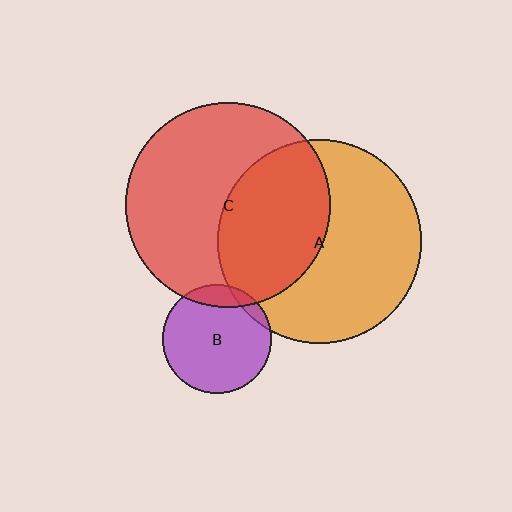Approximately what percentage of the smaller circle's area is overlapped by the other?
Approximately 5%.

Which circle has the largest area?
Circle C (red).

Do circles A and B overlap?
Yes.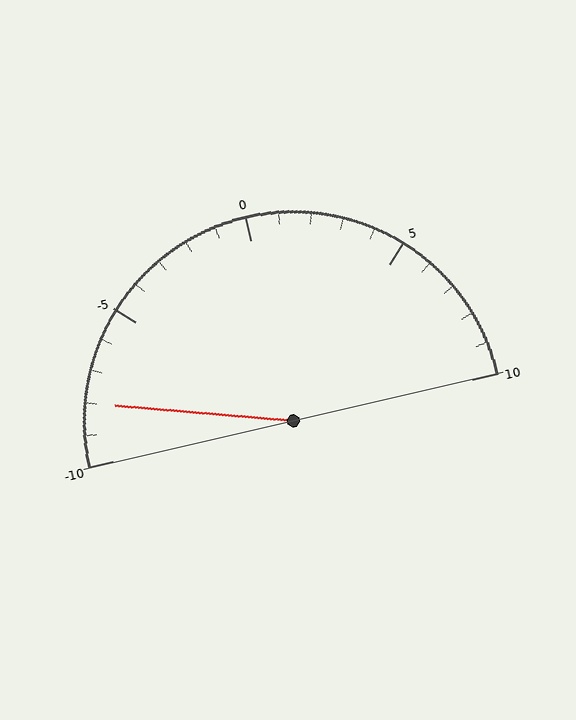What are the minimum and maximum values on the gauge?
The gauge ranges from -10 to 10.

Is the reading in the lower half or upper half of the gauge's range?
The reading is in the lower half of the range (-10 to 10).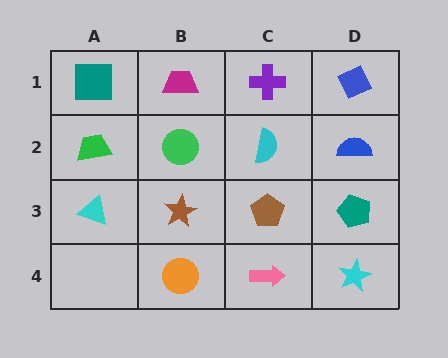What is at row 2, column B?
A green circle.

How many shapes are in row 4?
3 shapes.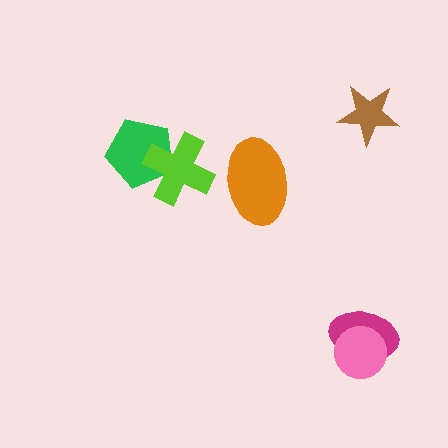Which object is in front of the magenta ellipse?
The pink circle is in front of the magenta ellipse.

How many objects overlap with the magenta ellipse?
1 object overlaps with the magenta ellipse.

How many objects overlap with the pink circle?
1 object overlaps with the pink circle.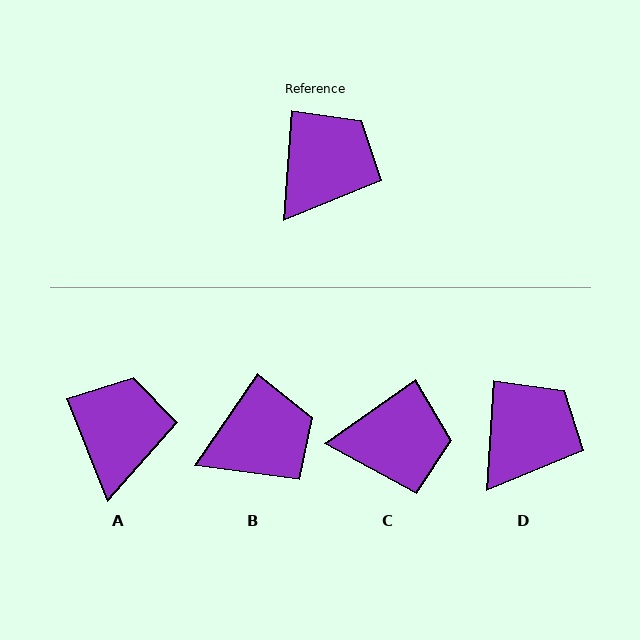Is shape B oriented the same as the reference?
No, it is off by about 30 degrees.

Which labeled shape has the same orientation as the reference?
D.